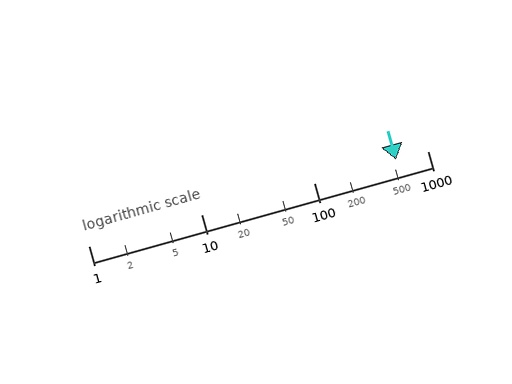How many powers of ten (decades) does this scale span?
The scale spans 3 decades, from 1 to 1000.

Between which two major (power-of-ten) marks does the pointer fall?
The pointer is between 100 and 1000.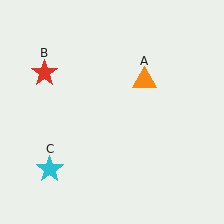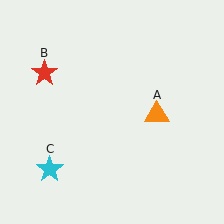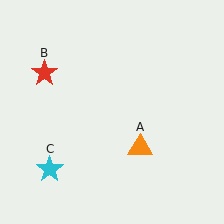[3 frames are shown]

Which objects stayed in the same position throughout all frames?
Red star (object B) and cyan star (object C) remained stationary.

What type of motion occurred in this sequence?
The orange triangle (object A) rotated clockwise around the center of the scene.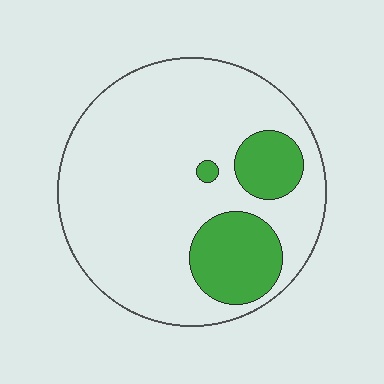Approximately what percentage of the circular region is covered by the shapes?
Approximately 20%.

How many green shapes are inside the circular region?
3.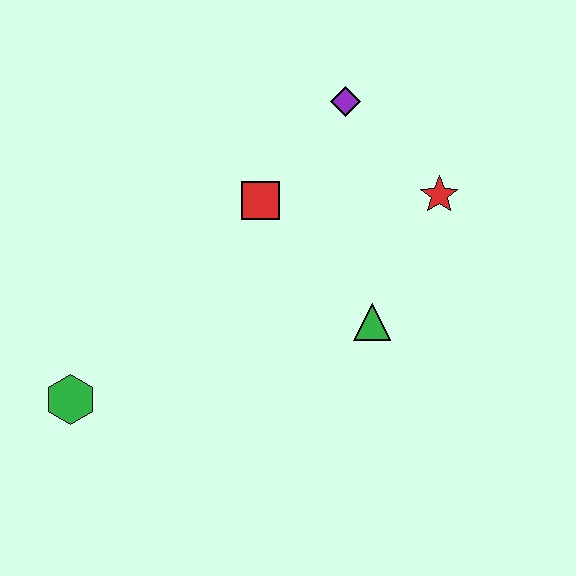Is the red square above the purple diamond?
No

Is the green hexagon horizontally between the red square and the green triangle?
No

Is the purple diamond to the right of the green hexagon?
Yes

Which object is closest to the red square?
The purple diamond is closest to the red square.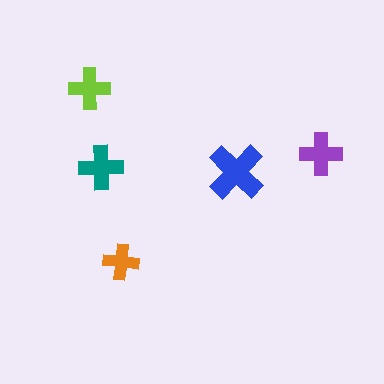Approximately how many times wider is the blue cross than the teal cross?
About 1.5 times wider.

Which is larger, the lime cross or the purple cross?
The purple one.